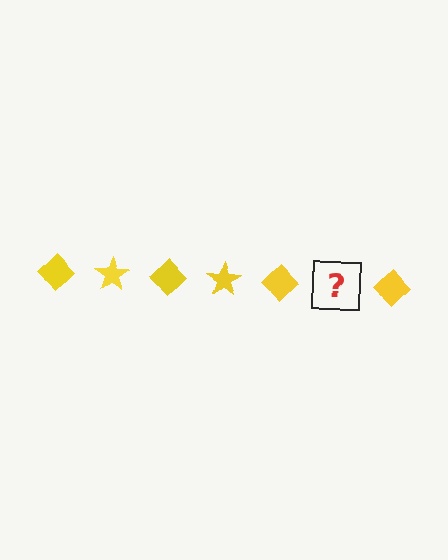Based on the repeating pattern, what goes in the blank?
The blank should be a yellow star.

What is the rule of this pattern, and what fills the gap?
The rule is that the pattern cycles through diamond, star shapes in yellow. The gap should be filled with a yellow star.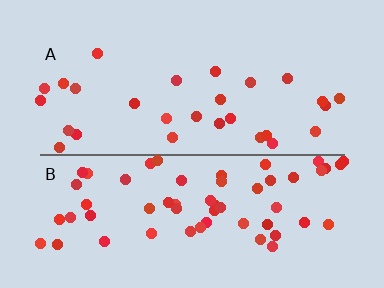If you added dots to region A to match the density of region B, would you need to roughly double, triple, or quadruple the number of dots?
Approximately double.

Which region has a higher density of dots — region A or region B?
B (the bottom).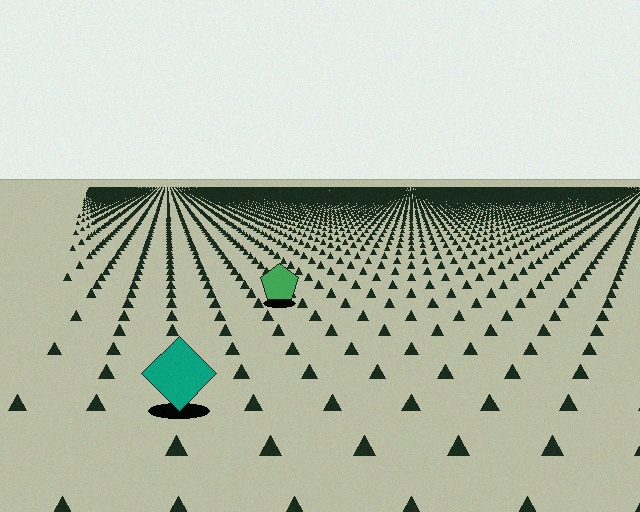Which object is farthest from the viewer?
The green pentagon is farthest from the viewer. It appears smaller and the ground texture around it is denser.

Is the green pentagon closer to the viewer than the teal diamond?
No. The teal diamond is closer — you can tell from the texture gradient: the ground texture is coarser near it.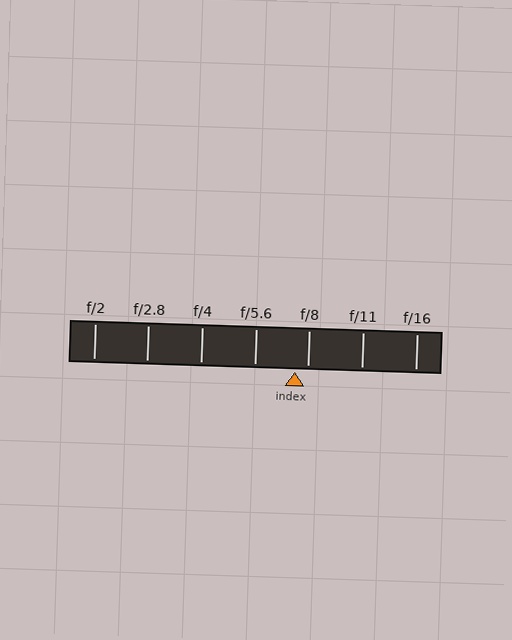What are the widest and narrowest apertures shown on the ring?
The widest aperture shown is f/2 and the narrowest is f/16.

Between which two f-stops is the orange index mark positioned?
The index mark is between f/5.6 and f/8.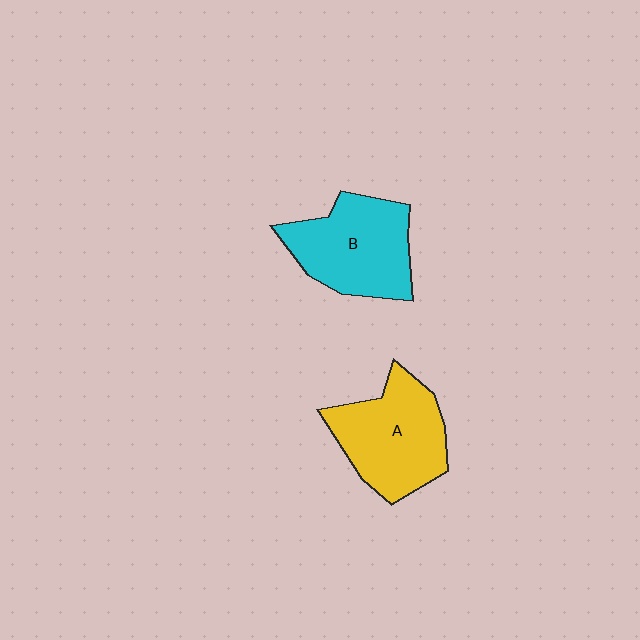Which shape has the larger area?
Shape A (yellow).